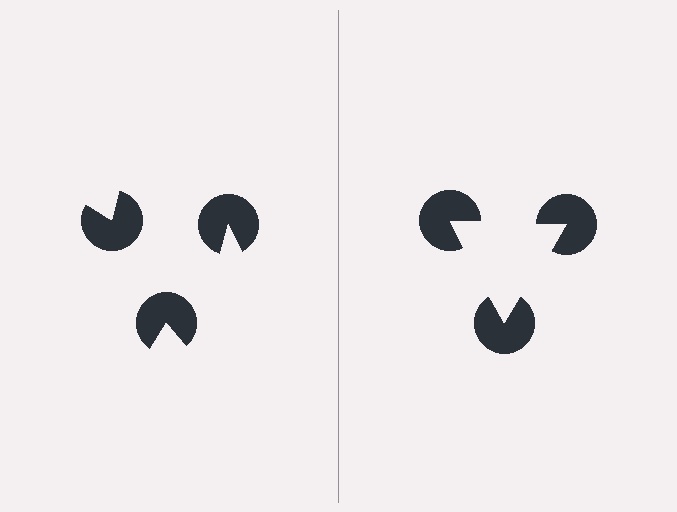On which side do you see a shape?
An illusory triangle appears on the right side. On the left side the wedge cuts are rotated, so no coherent shape forms.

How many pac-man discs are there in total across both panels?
6 — 3 on each side.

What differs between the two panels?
The pac-man discs are positioned identically on both sides; only the wedge orientations differ. On the right they align to a triangle; on the left they are misaligned.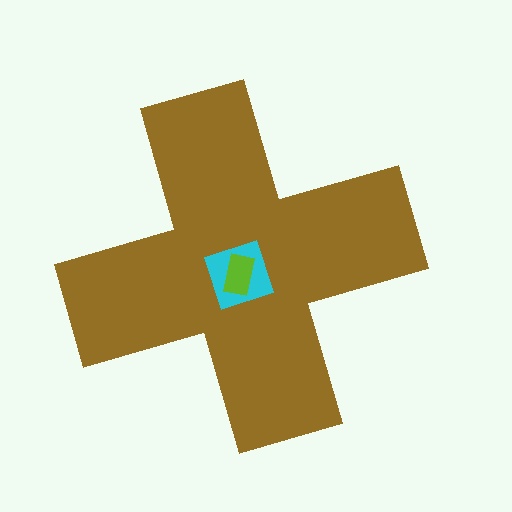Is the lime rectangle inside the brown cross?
Yes.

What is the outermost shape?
The brown cross.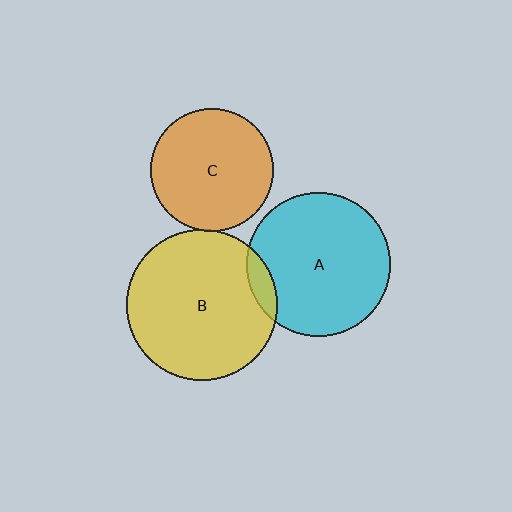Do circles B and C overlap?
Yes.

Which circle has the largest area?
Circle B (yellow).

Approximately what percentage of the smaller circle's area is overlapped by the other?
Approximately 5%.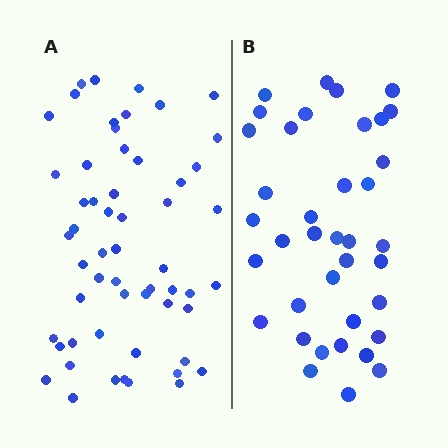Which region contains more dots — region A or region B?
Region A (the left region) has more dots.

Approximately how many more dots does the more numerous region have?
Region A has approximately 20 more dots than region B.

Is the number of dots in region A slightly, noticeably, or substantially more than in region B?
Region A has substantially more. The ratio is roughly 1.5 to 1.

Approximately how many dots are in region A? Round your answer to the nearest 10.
About 60 dots. (The exact count is 56, which rounds to 60.)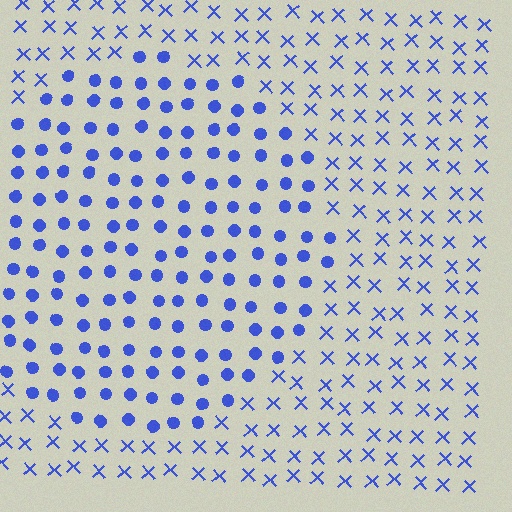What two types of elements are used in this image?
The image uses circles inside the circle region and X marks outside it.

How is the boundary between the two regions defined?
The boundary is defined by a change in element shape: circles inside vs. X marks outside. All elements share the same color and spacing.